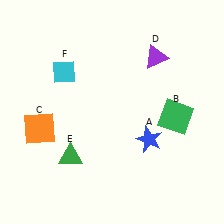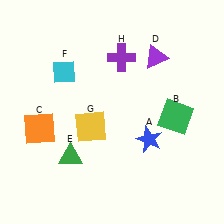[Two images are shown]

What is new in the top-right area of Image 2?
A purple cross (H) was added in the top-right area of Image 2.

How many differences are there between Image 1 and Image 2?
There are 2 differences between the two images.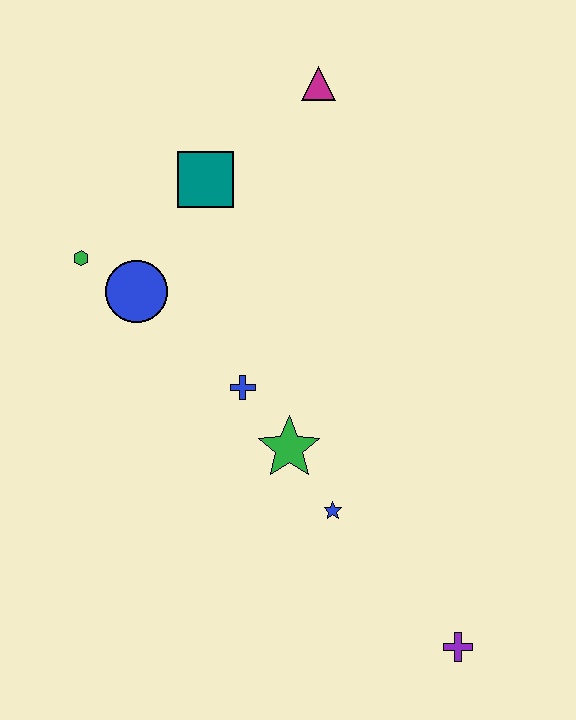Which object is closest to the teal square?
The blue circle is closest to the teal square.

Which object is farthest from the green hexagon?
The purple cross is farthest from the green hexagon.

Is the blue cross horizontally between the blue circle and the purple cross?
Yes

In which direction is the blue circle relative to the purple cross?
The blue circle is above the purple cross.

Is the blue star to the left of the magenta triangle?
No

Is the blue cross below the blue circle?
Yes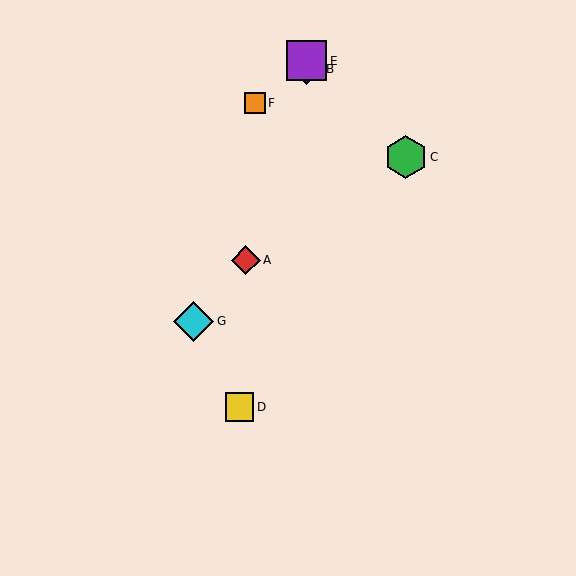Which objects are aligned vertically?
Objects B, E are aligned vertically.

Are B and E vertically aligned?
Yes, both are at x≈307.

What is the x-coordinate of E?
Object E is at x≈307.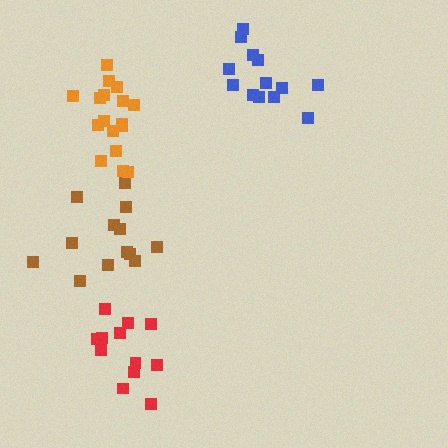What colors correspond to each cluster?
The clusters are colored: brown, red, orange, blue.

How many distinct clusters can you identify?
There are 4 distinct clusters.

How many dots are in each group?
Group 1: 13 dots, Group 2: 12 dots, Group 3: 17 dots, Group 4: 13 dots (55 total).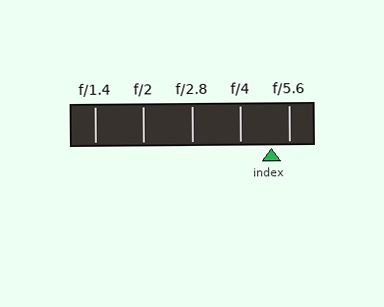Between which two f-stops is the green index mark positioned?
The index mark is between f/4 and f/5.6.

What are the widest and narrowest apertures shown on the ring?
The widest aperture shown is f/1.4 and the narrowest is f/5.6.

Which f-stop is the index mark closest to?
The index mark is closest to f/5.6.